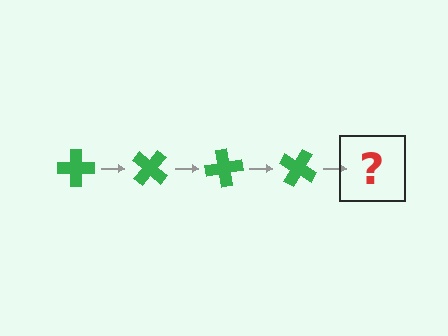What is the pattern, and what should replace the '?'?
The pattern is that the cross rotates 40 degrees each step. The '?' should be a green cross rotated 160 degrees.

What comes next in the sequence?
The next element should be a green cross rotated 160 degrees.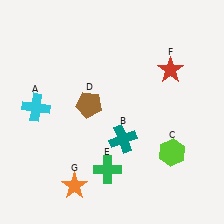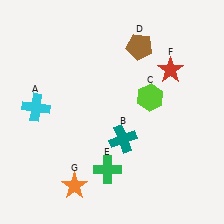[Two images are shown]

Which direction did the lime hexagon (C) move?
The lime hexagon (C) moved up.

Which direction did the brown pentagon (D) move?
The brown pentagon (D) moved up.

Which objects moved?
The objects that moved are: the lime hexagon (C), the brown pentagon (D).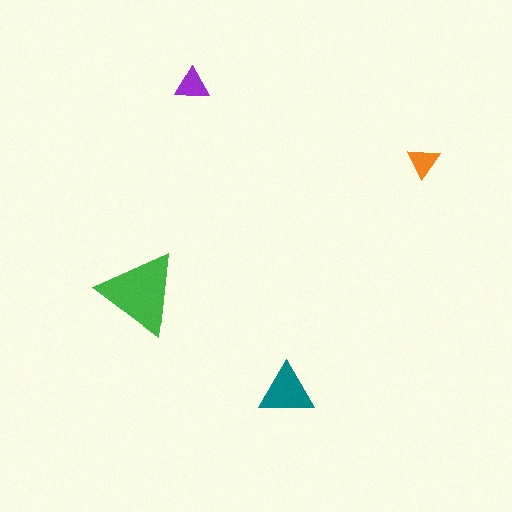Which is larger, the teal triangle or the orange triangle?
The teal one.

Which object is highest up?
The purple triangle is topmost.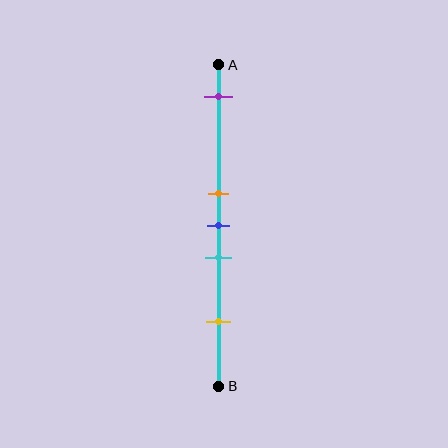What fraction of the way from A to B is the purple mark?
The purple mark is approximately 10% (0.1) of the way from A to B.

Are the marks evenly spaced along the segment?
No, the marks are not evenly spaced.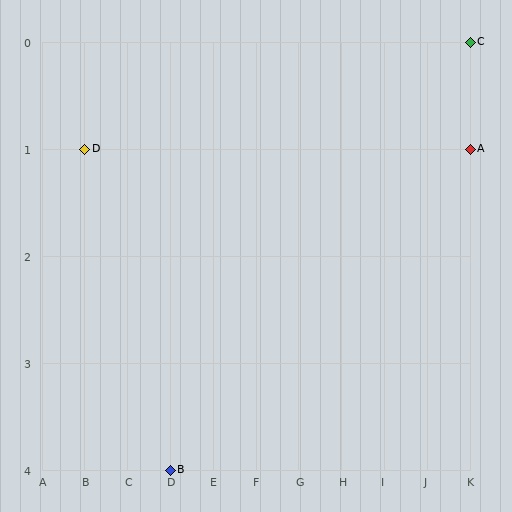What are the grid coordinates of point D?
Point D is at grid coordinates (B, 1).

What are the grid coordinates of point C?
Point C is at grid coordinates (K, 0).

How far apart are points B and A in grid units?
Points B and A are 7 columns and 3 rows apart (about 7.6 grid units diagonally).